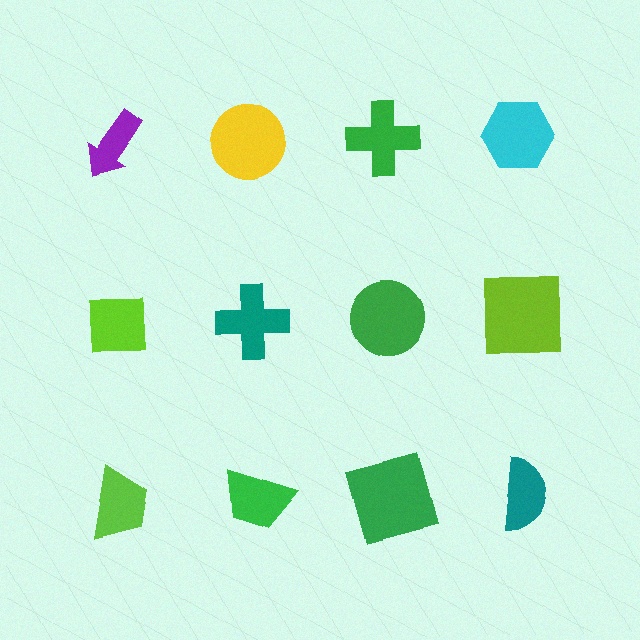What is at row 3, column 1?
A lime trapezoid.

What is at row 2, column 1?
A lime square.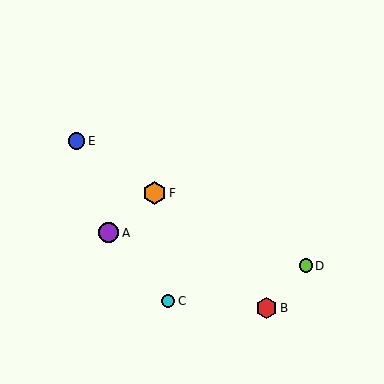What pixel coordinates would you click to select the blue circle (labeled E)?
Click at (76, 141) to select the blue circle E.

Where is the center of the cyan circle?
The center of the cyan circle is at (168, 301).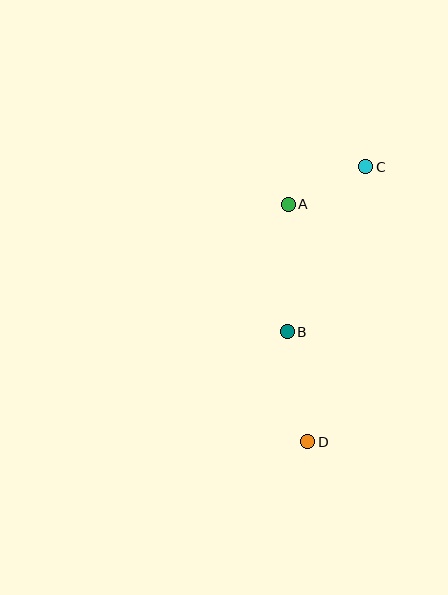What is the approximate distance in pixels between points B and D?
The distance between B and D is approximately 112 pixels.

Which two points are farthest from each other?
Points C and D are farthest from each other.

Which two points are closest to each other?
Points A and C are closest to each other.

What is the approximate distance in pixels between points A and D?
The distance between A and D is approximately 238 pixels.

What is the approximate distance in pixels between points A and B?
The distance between A and B is approximately 127 pixels.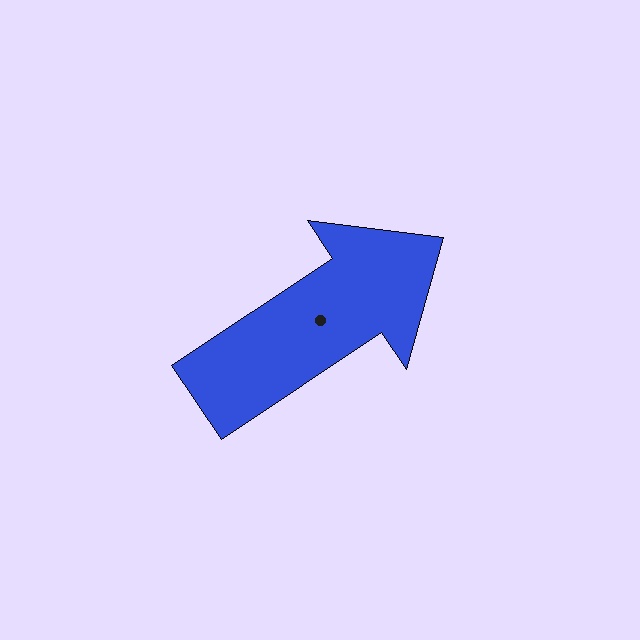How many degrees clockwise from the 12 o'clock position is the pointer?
Approximately 56 degrees.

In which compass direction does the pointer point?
Northeast.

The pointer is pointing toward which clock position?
Roughly 2 o'clock.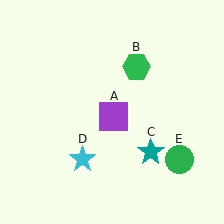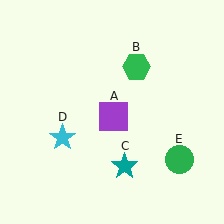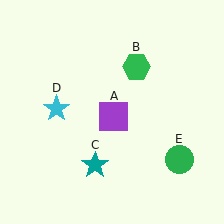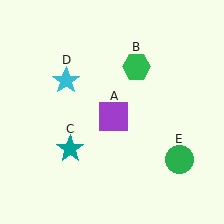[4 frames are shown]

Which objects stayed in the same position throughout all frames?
Purple square (object A) and green hexagon (object B) and green circle (object E) remained stationary.